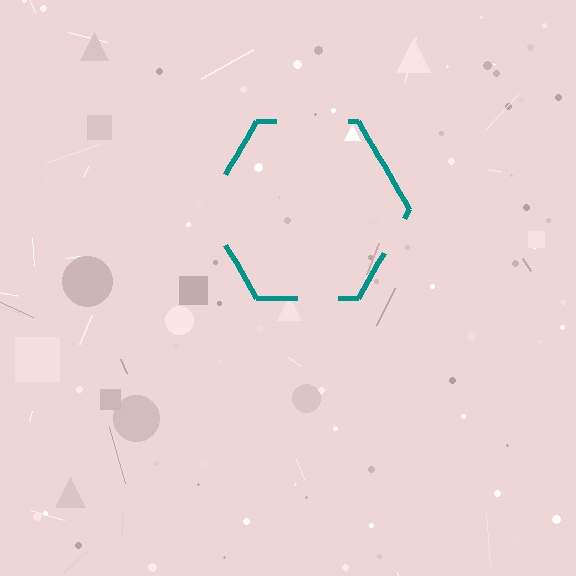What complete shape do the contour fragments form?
The contour fragments form a hexagon.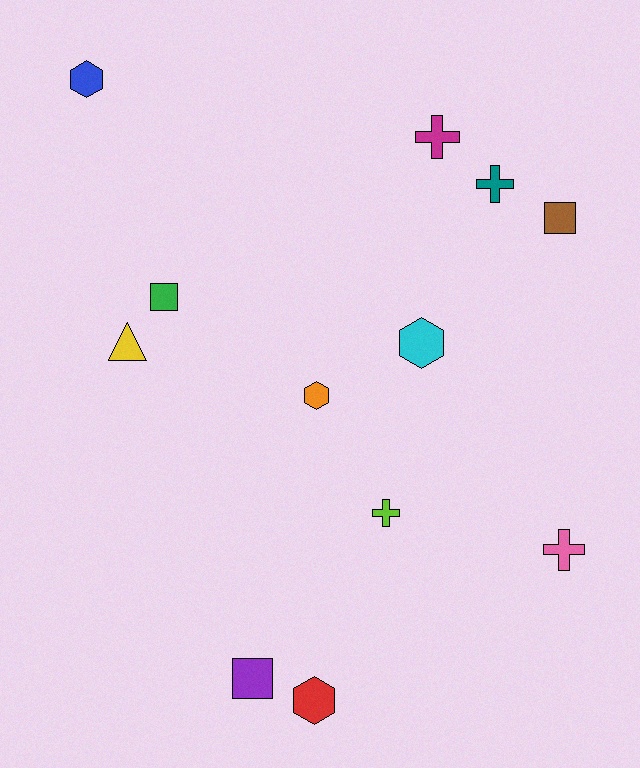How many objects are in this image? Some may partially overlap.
There are 12 objects.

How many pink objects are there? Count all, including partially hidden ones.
There is 1 pink object.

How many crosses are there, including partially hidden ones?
There are 4 crosses.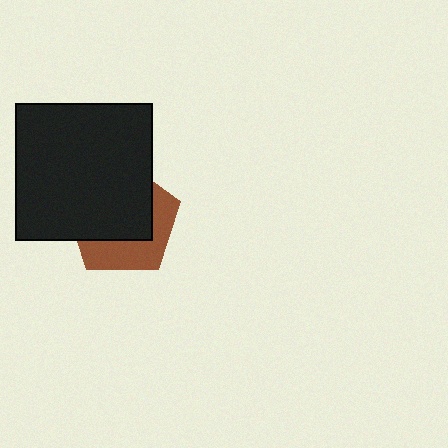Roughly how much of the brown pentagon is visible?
A small part of it is visible (roughly 38%).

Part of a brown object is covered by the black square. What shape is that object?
It is a pentagon.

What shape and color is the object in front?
The object in front is a black square.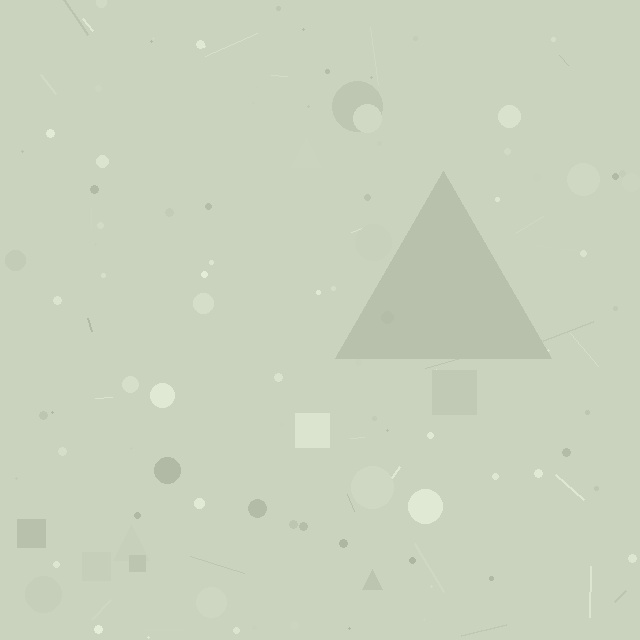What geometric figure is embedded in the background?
A triangle is embedded in the background.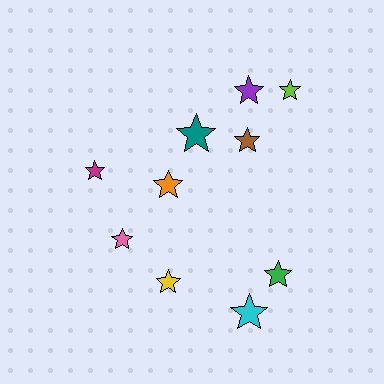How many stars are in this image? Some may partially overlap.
There are 10 stars.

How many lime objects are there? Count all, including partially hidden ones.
There is 1 lime object.